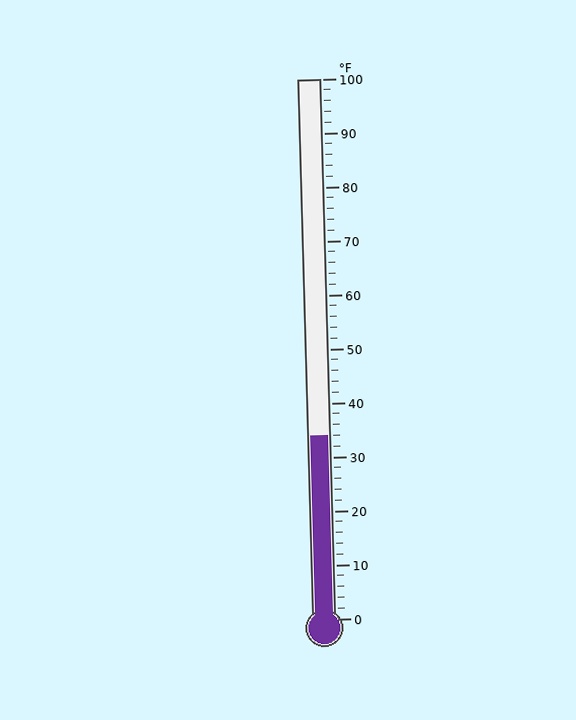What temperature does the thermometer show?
The thermometer shows approximately 34°F.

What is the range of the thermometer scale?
The thermometer scale ranges from 0°F to 100°F.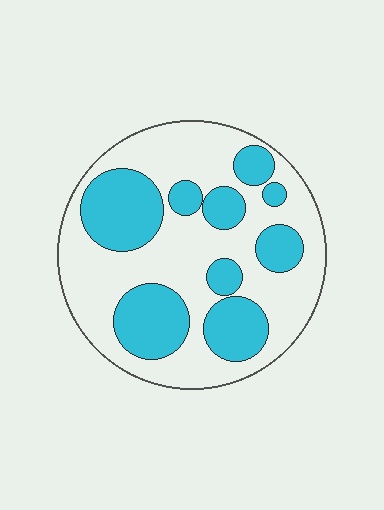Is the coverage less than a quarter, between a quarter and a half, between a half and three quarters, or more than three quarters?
Between a quarter and a half.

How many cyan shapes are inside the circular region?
9.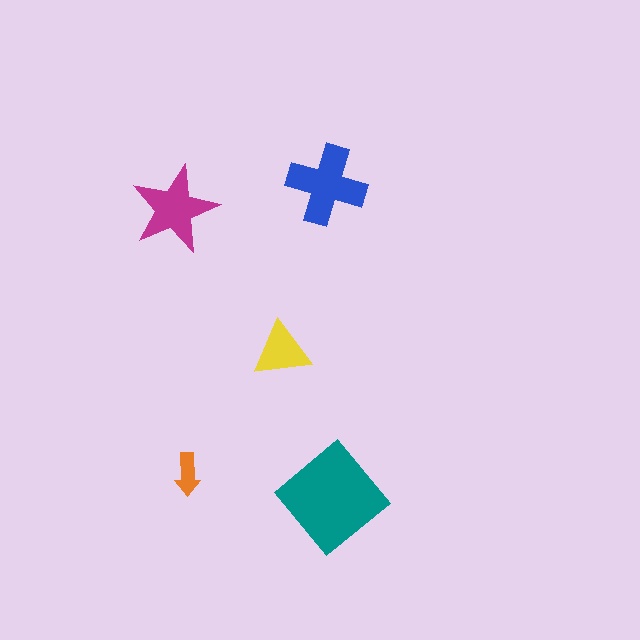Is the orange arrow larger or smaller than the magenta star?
Smaller.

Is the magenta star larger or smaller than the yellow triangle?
Larger.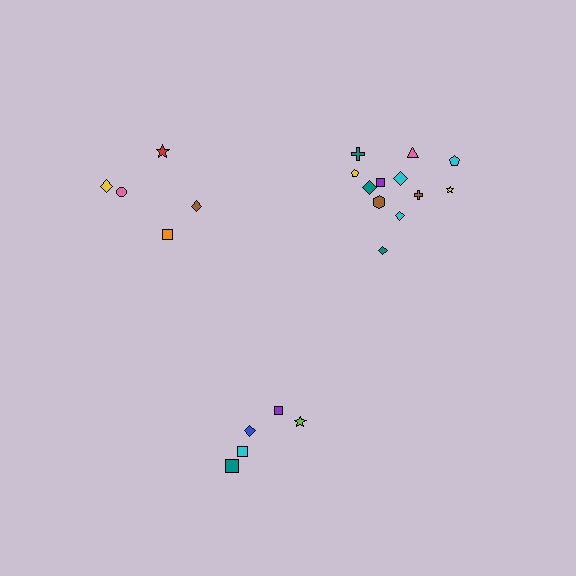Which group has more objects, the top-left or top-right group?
The top-right group.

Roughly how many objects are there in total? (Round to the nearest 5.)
Roughly 20 objects in total.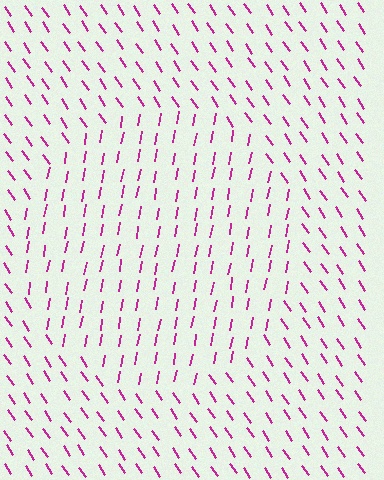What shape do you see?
I see a circle.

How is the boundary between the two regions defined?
The boundary is defined purely by a change in line orientation (approximately 45 degrees difference). All lines are the same color and thickness.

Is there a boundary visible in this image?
Yes, there is a texture boundary formed by a change in line orientation.